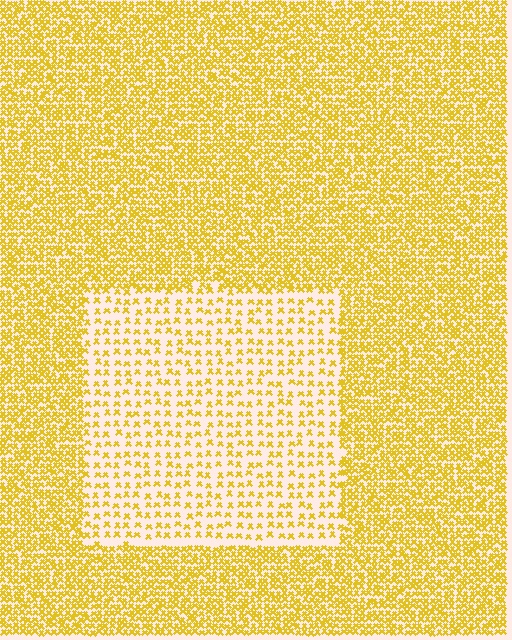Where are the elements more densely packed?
The elements are more densely packed outside the rectangle boundary.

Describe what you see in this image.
The image contains small yellow elements arranged at two different densities. A rectangle-shaped region is visible where the elements are less densely packed than the surrounding area.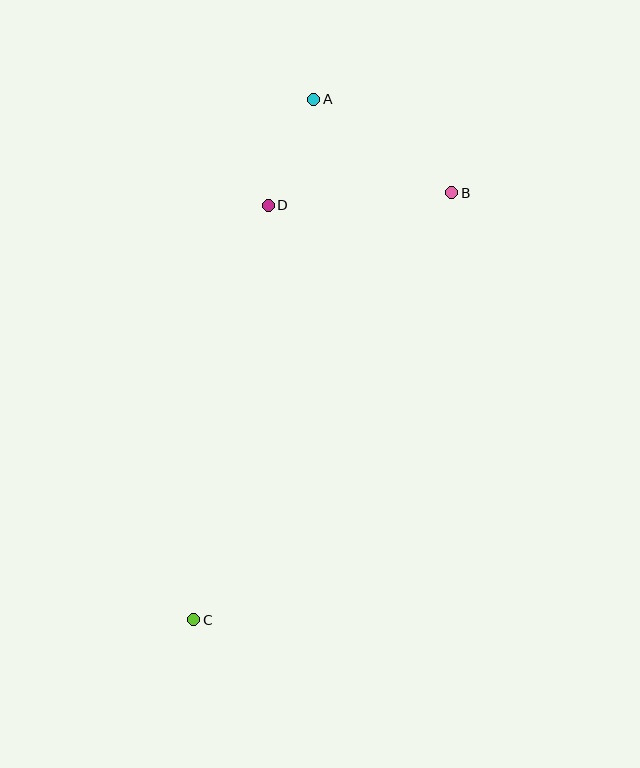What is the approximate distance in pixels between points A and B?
The distance between A and B is approximately 167 pixels.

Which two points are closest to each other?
Points A and D are closest to each other.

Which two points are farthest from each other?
Points A and C are farthest from each other.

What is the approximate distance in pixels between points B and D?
The distance between B and D is approximately 184 pixels.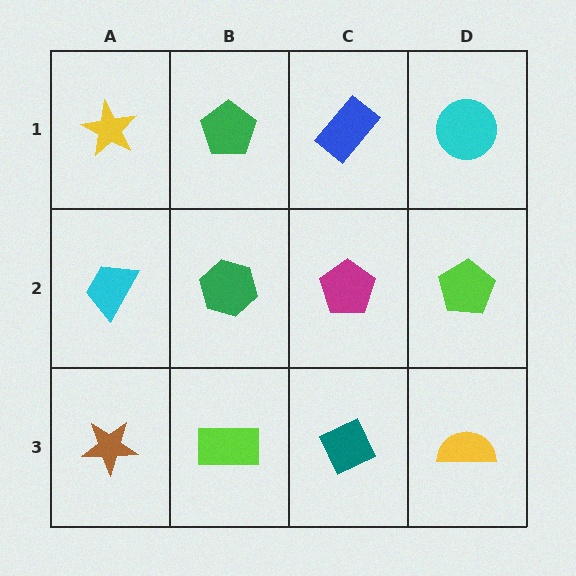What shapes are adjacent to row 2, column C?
A blue rectangle (row 1, column C), a teal diamond (row 3, column C), a green hexagon (row 2, column B), a lime pentagon (row 2, column D).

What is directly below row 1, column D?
A lime pentagon.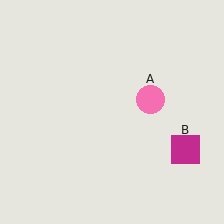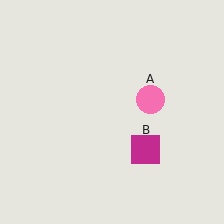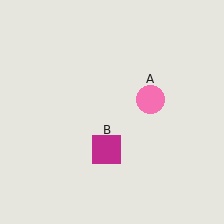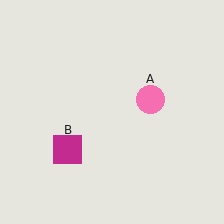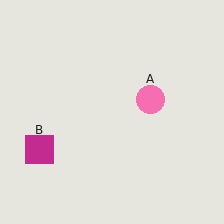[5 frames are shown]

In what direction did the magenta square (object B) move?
The magenta square (object B) moved left.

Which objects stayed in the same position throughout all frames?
Pink circle (object A) remained stationary.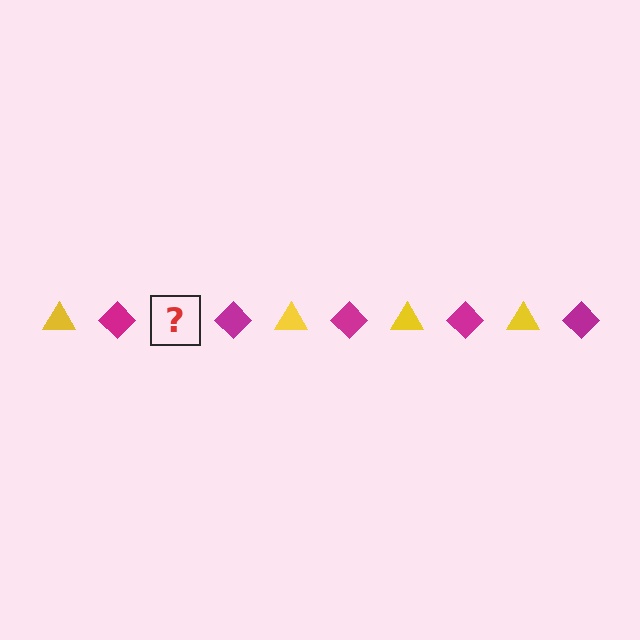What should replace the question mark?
The question mark should be replaced with a yellow triangle.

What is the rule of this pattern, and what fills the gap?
The rule is that the pattern alternates between yellow triangle and magenta diamond. The gap should be filled with a yellow triangle.